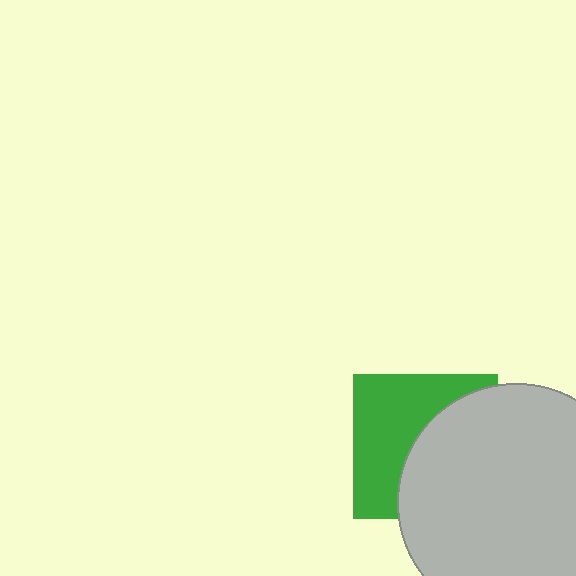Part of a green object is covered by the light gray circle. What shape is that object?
It is a square.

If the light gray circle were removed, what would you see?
You would see the complete green square.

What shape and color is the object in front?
The object in front is a light gray circle.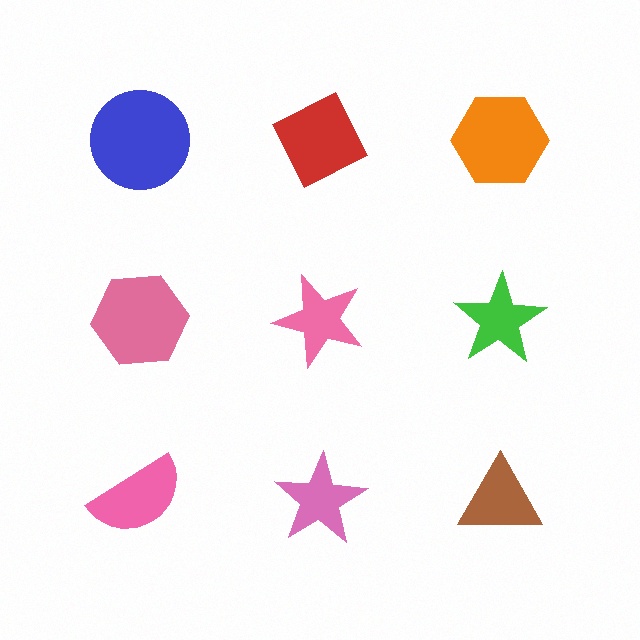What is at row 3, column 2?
A pink star.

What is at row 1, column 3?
An orange hexagon.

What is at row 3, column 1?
A pink semicircle.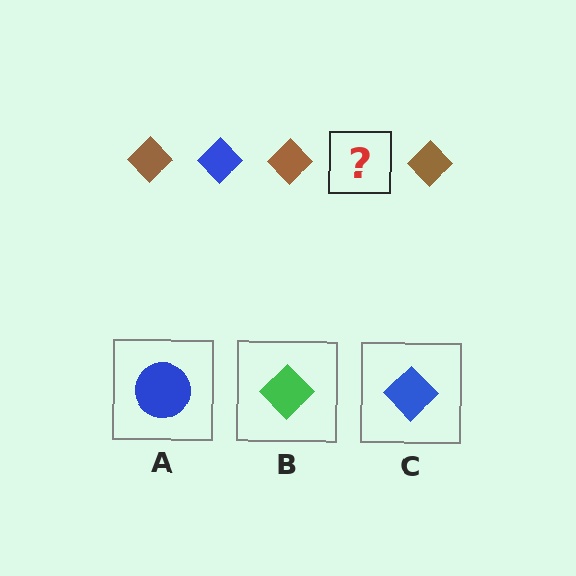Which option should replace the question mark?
Option C.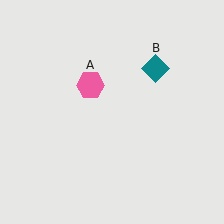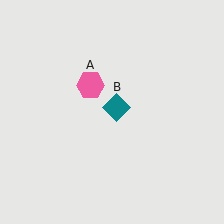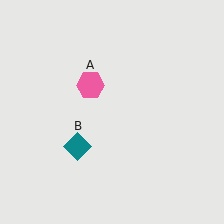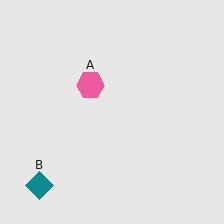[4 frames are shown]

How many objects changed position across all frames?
1 object changed position: teal diamond (object B).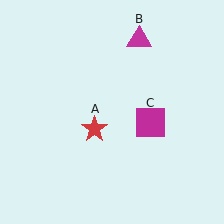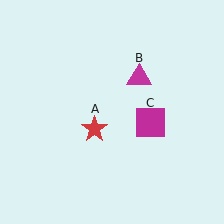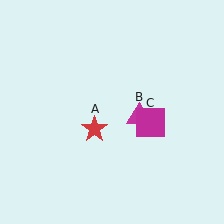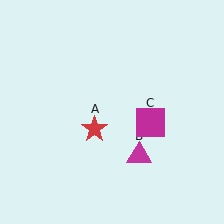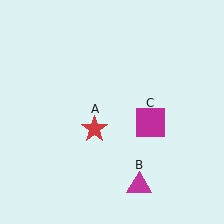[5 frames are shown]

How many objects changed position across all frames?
1 object changed position: magenta triangle (object B).